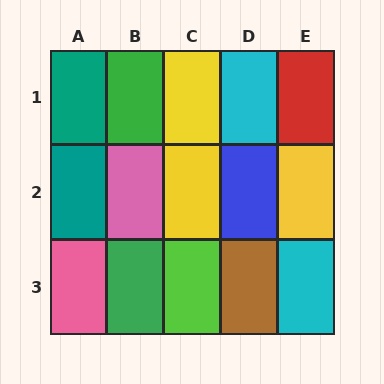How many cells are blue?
1 cell is blue.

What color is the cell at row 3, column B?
Green.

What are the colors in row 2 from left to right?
Teal, pink, yellow, blue, yellow.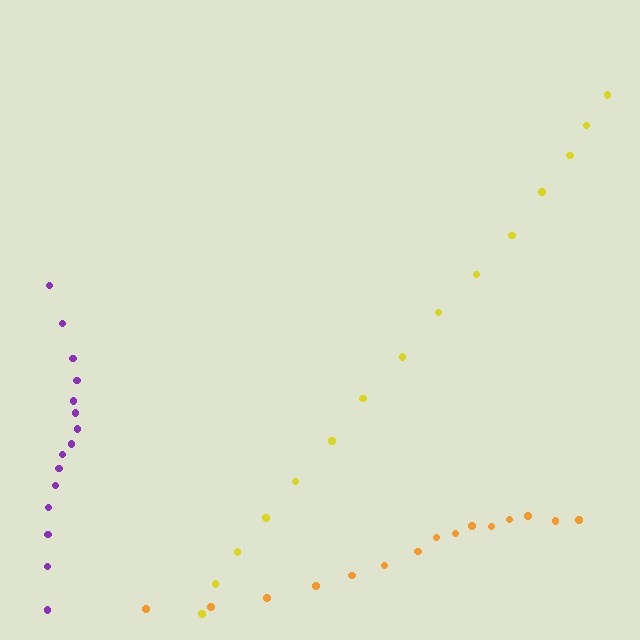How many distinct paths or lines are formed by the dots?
There are 3 distinct paths.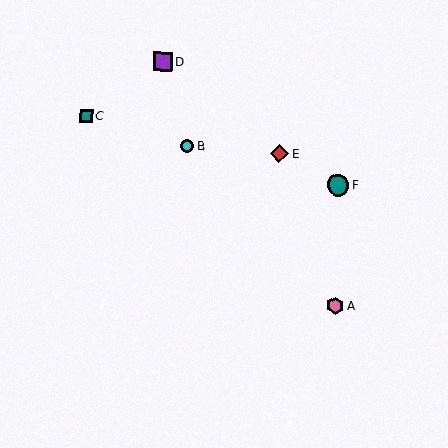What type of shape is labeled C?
Shape C is a teal square.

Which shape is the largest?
The teal circle (labeled F) is the largest.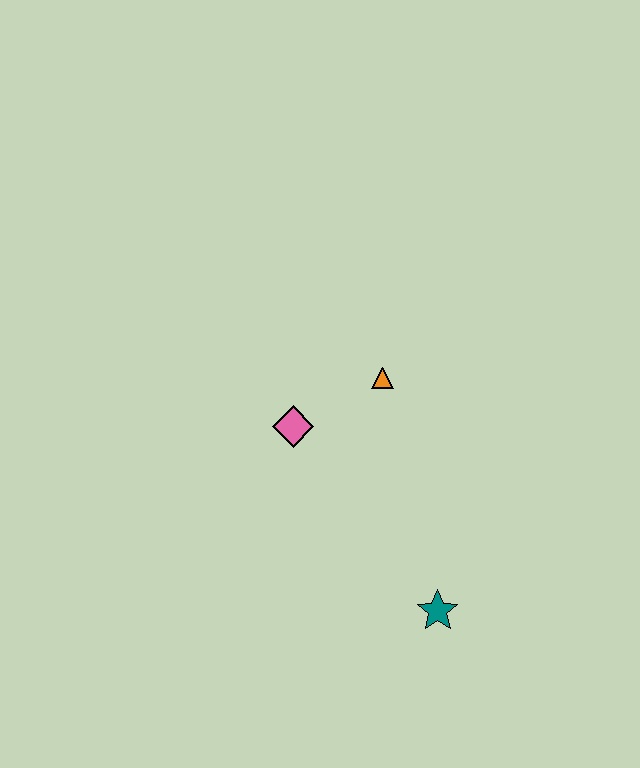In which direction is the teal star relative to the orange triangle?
The teal star is below the orange triangle.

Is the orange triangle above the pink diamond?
Yes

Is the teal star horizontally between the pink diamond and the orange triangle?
No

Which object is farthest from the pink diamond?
The teal star is farthest from the pink diamond.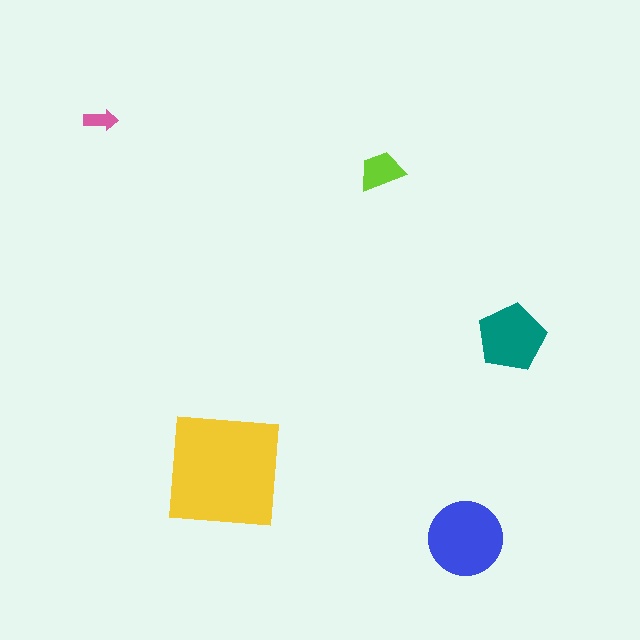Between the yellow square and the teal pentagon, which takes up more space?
The yellow square.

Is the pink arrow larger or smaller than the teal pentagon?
Smaller.